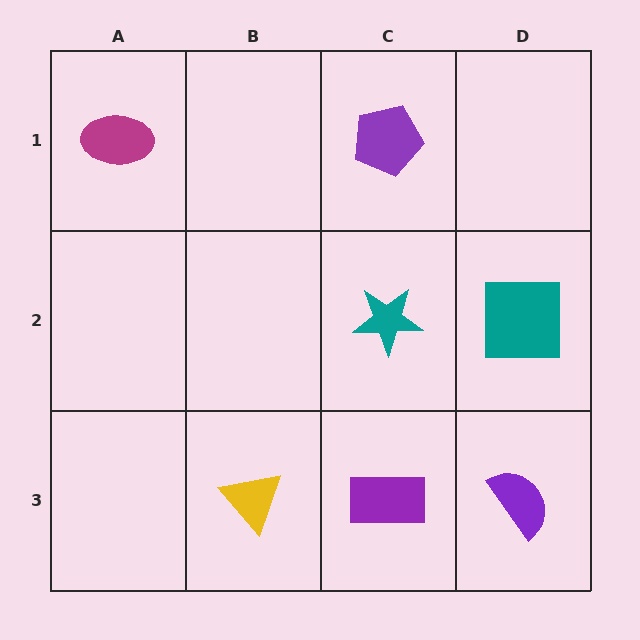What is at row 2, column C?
A teal star.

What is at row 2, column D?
A teal square.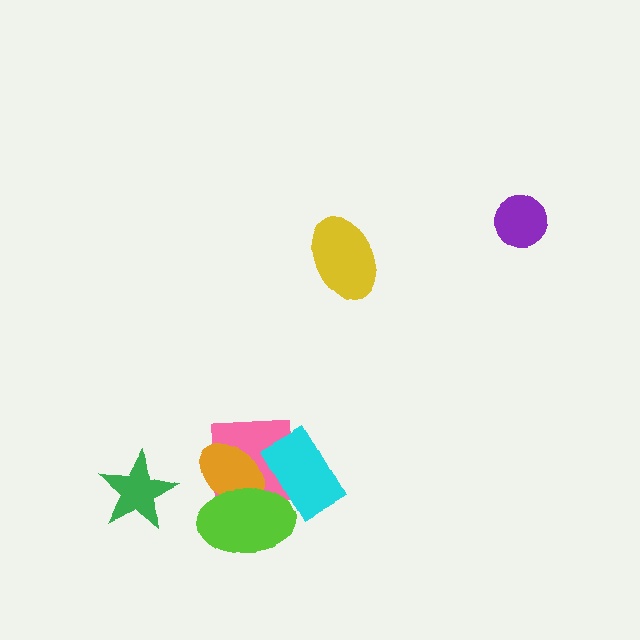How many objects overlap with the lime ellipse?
3 objects overlap with the lime ellipse.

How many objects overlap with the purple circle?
0 objects overlap with the purple circle.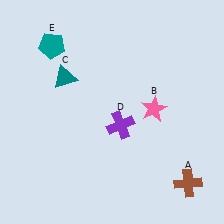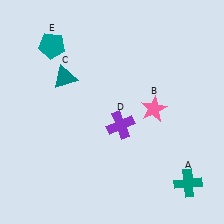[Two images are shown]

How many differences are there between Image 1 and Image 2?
There is 1 difference between the two images.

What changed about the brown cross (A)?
In Image 1, A is brown. In Image 2, it changed to teal.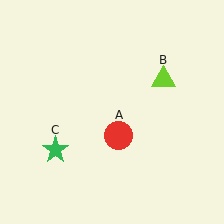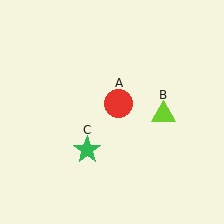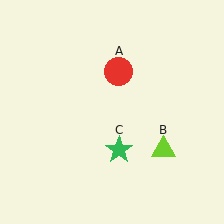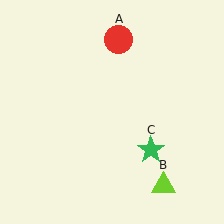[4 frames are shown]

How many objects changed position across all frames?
3 objects changed position: red circle (object A), lime triangle (object B), green star (object C).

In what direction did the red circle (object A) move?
The red circle (object A) moved up.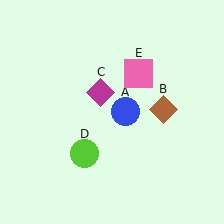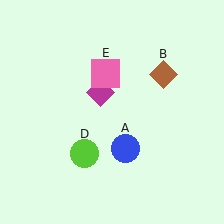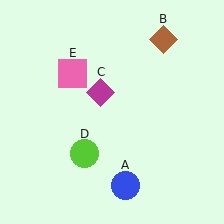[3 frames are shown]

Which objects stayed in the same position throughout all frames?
Magenta diamond (object C) and lime circle (object D) remained stationary.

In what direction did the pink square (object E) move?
The pink square (object E) moved left.